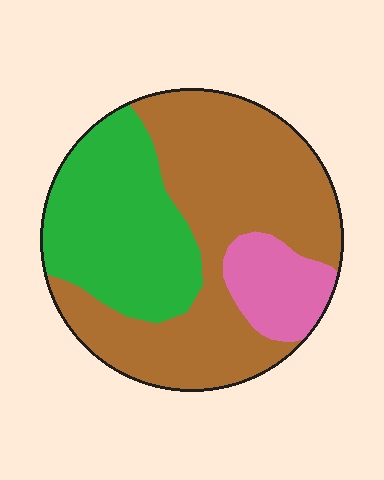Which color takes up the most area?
Brown, at roughly 55%.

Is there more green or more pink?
Green.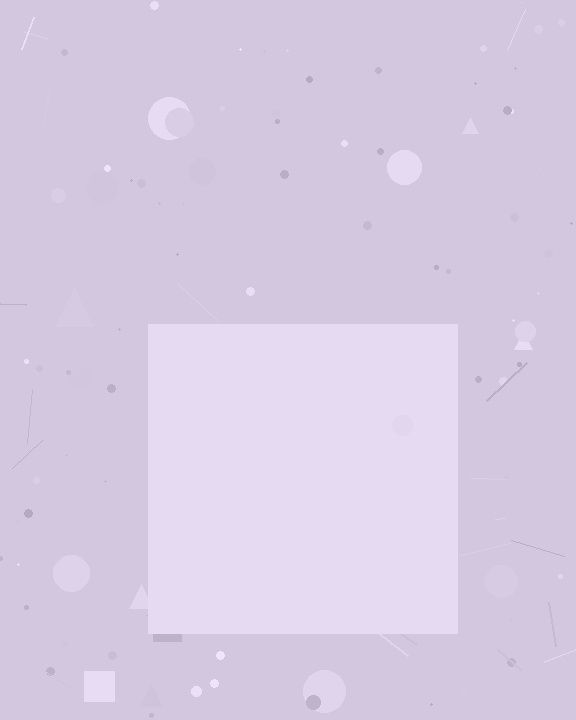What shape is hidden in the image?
A square is hidden in the image.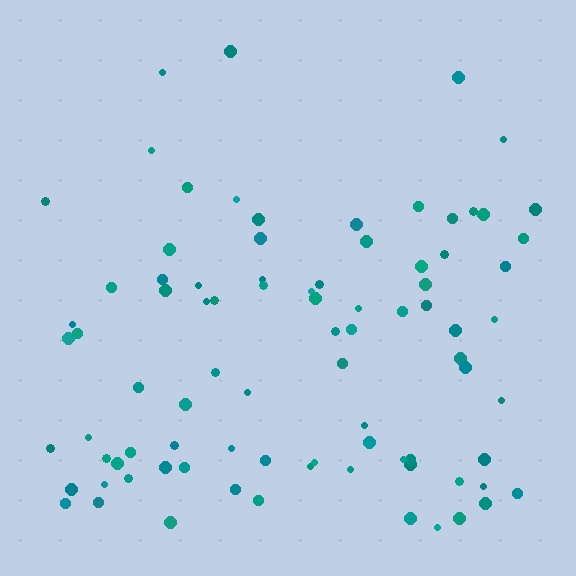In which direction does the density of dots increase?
From top to bottom, with the bottom side densest.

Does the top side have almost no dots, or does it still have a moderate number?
Still a moderate number, just noticeably fewer than the bottom.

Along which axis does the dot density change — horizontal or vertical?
Vertical.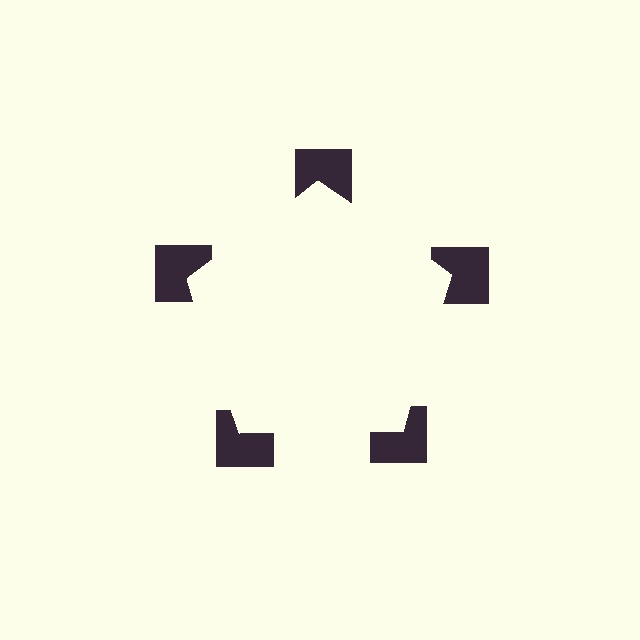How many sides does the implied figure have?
5 sides.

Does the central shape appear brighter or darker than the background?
It typically appears slightly brighter than the background, even though no actual brightness change is drawn.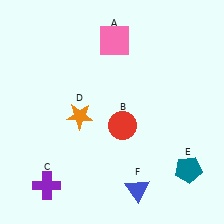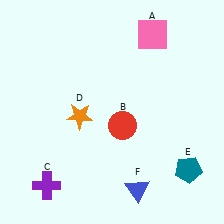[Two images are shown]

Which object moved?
The pink square (A) moved right.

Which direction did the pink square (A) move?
The pink square (A) moved right.